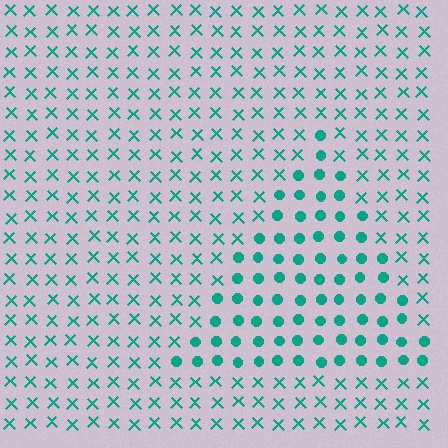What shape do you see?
I see a triangle.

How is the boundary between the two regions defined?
The boundary is defined by a change in element shape: circles inside vs. X marks outside. All elements share the same color and spacing.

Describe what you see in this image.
The image is filled with small teal elements arranged in a uniform grid. A triangle-shaped region contains circles, while the surrounding area contains X marks. The boundary is defined purely by the change in element shape.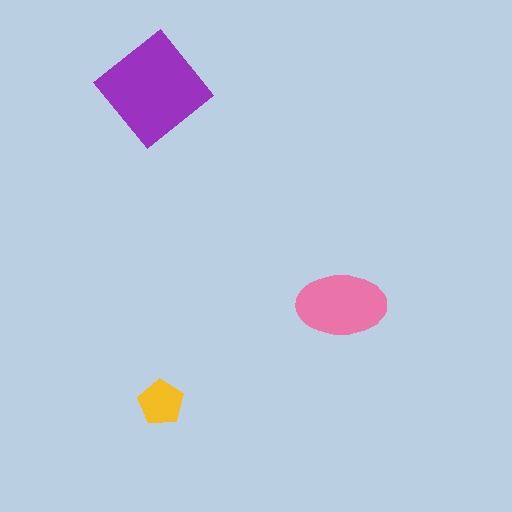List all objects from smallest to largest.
The yellow pentagon, the pink ellipse, the purple diamond.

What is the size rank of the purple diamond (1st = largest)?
1st.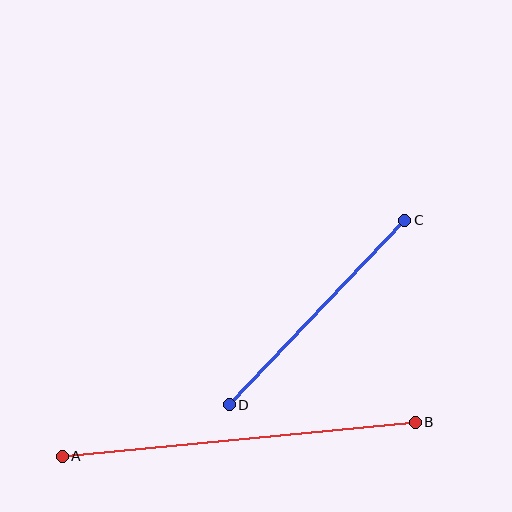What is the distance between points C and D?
The distance is approximately 255 pixels.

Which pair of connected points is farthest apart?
Points A and B are farthest apart.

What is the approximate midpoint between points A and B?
The midpoint is at approximately (239, 439) pixels.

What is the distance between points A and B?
The distance is approximately 355 pixels.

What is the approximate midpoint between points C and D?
The midpoint is at approximately (317, 312) pixels.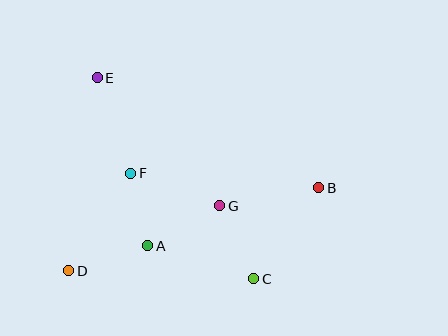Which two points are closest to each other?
Points A and F are closest to each other.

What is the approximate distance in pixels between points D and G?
The distance between D and G is approximately 164 pixels.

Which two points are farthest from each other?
Points B and D are farthest from each other.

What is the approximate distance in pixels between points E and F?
The distance between E and F is approximately 101 pixels.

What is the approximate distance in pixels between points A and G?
The distance between A and G is approximately 82 pixels.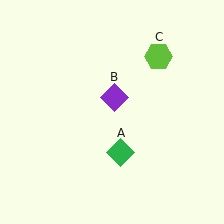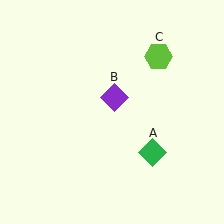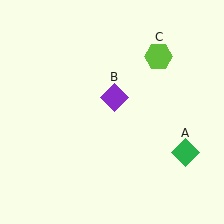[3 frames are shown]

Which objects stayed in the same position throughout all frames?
Purple diamond (object B) and lime hexagon (object C) remained stationary.